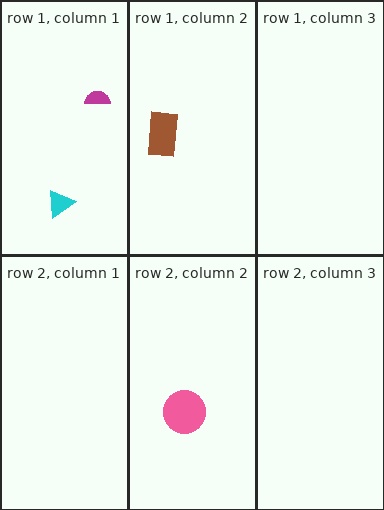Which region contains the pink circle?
The row 2, column 2 region.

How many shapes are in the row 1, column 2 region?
1.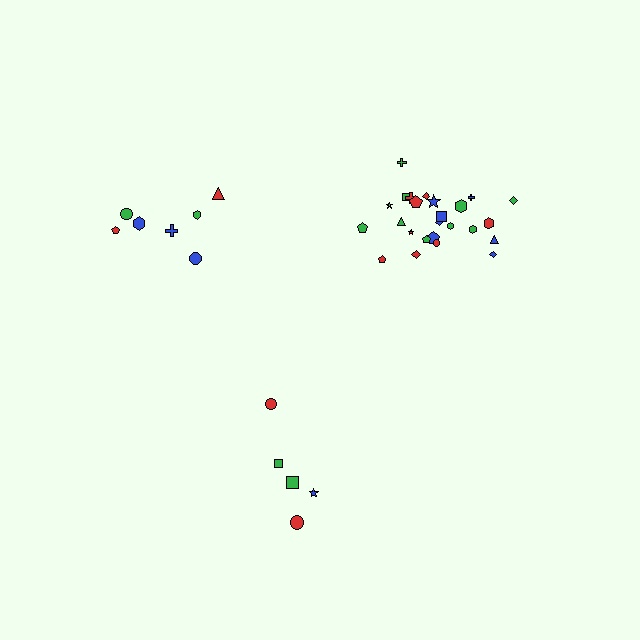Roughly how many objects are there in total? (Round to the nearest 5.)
Roughly 35 objects in total.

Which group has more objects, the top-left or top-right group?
The top-right group.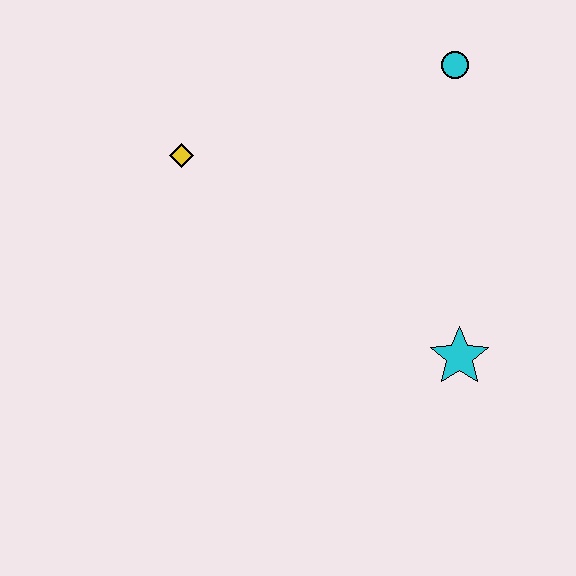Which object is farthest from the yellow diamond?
The cyan star is farthest from the yellow diamond.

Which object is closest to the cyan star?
The cyan circle is closest to the cyan star.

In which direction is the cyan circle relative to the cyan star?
The cyan circle is above the cyan star.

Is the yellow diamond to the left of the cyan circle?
Yes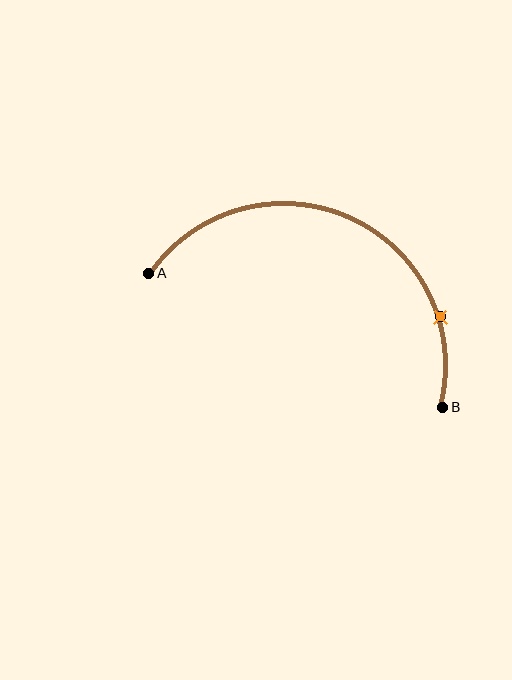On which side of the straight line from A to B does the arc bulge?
The arc bulges above the straight line connecting A and B.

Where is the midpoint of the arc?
The arc midpoint is the point on the curve farthest from the straight line joining A and B. It sits above that line.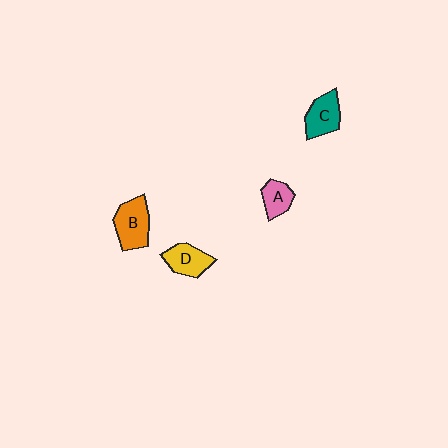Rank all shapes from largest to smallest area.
From largest to smallest: B (orange), C (teal), D (yellow), A (pink).